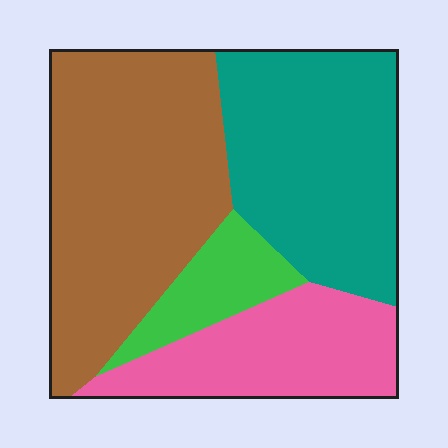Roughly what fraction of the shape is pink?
Pink covers 20% of the shape.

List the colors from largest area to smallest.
From largest to smallest: brown, teal, pink, green.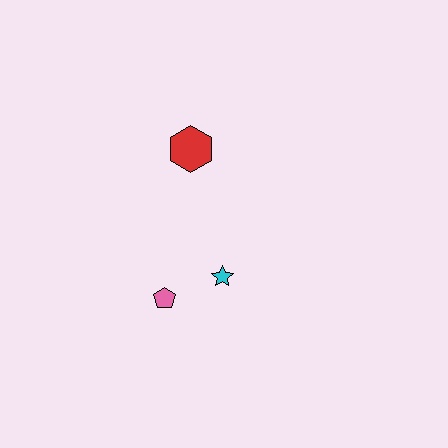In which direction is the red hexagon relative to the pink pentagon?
The red hexagon is above the pink pentagon.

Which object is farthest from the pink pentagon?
The red hexagon is farthest from the pink pentagon.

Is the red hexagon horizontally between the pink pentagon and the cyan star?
Yes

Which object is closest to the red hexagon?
The cyan star is closest to the red hexagon.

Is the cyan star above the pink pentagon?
Yes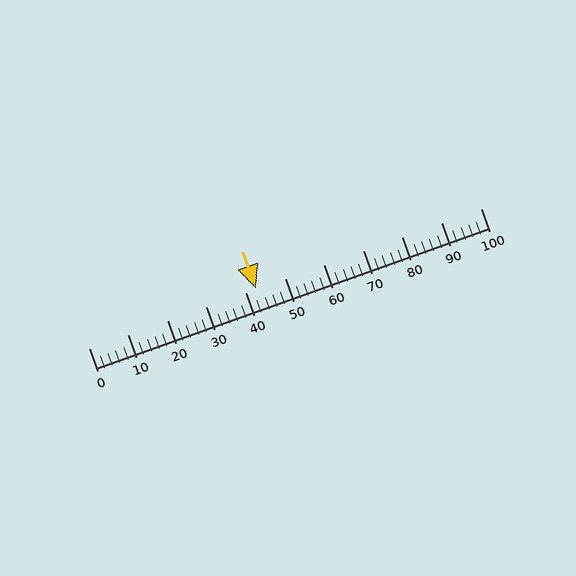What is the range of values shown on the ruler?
The ruler shows values from 0 to 100.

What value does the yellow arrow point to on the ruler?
The yellow arrow points to approximately 43.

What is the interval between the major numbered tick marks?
The major tick marks are spaced 10 units apart.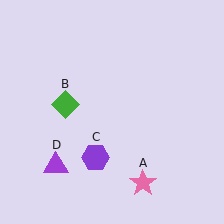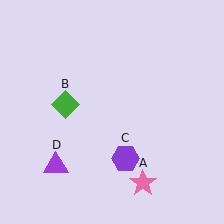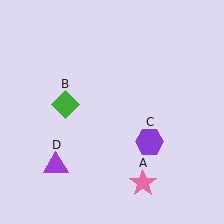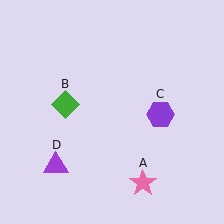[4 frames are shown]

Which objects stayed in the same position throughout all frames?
Pink star (object A) and green diamond (object B) and purple triangle (object D) remained stationary.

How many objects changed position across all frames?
1 object changed position: purple hexagon (object C).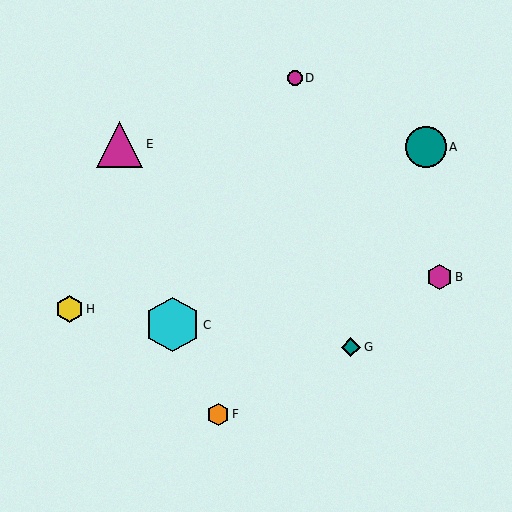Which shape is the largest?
The cyan hexagon (labeled C) is the largest.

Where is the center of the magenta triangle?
The center of the magenta triangle is at (120, 144).